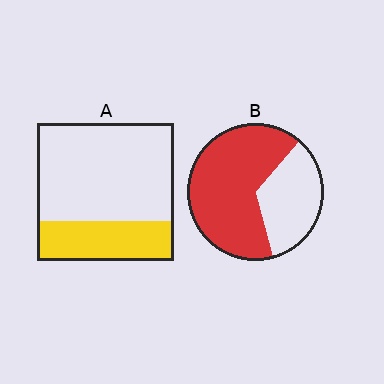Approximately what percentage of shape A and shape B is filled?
A is approximately 30% and B is approximately 65%.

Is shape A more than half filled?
No.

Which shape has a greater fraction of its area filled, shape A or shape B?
Shape B.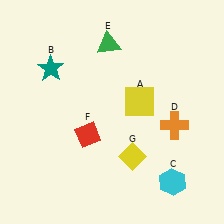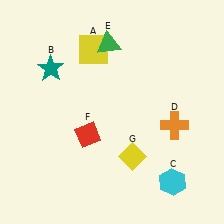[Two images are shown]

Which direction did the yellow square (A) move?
The yellow square (A) moved up.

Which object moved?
The yellow square (A) moved up.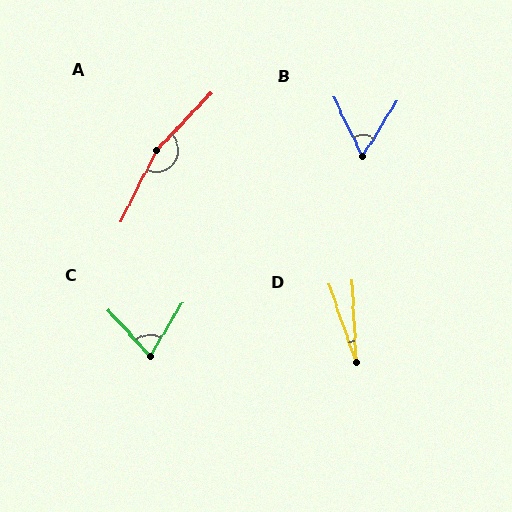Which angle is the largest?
A, at approximately 163 degrees.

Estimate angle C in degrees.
Approximately 74 degrees.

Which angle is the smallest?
D, at approximately 16 degrees.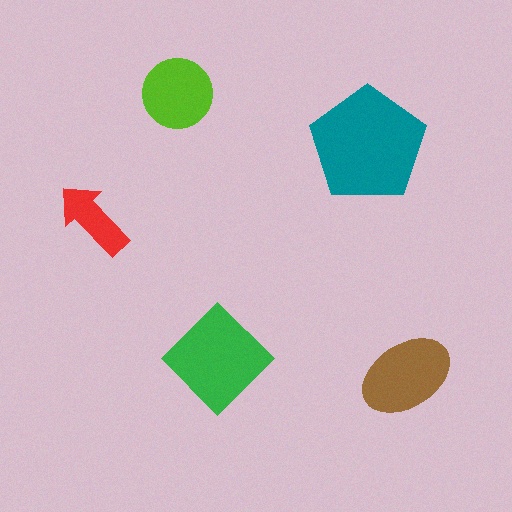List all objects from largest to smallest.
The teal pentagon, the green diamond, the brown ellipse, the lime circle, the red arrow.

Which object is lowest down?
The brown ellipse is bottommost.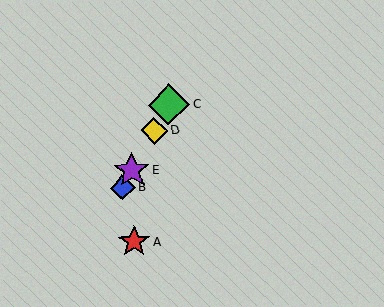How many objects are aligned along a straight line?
4 objects (B, C, D, E) are aligned along a straight line.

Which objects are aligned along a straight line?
Objects B, C, D, E are aligned along a straight line.